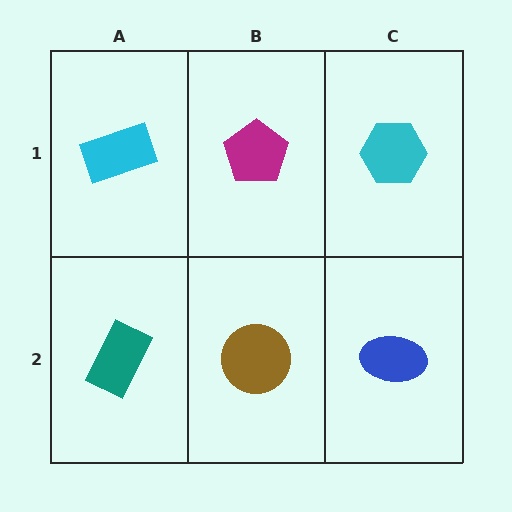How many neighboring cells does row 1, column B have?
3.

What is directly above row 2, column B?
A magenta pentagon.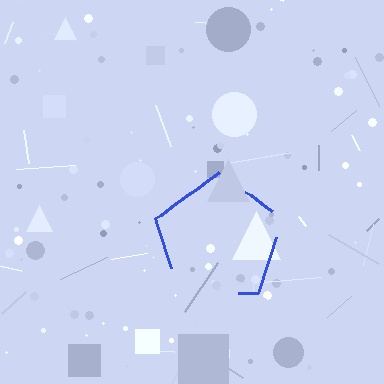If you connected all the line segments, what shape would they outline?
They would outline a pentagon.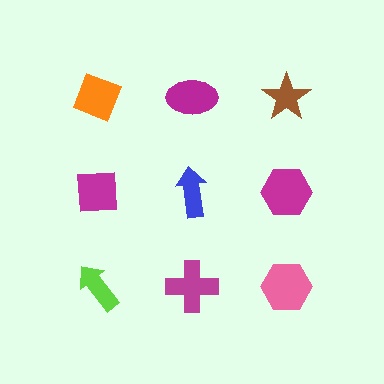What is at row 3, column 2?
A magenta cross.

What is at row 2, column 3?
A magenta hexagon.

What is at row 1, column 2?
A magenta ellipse.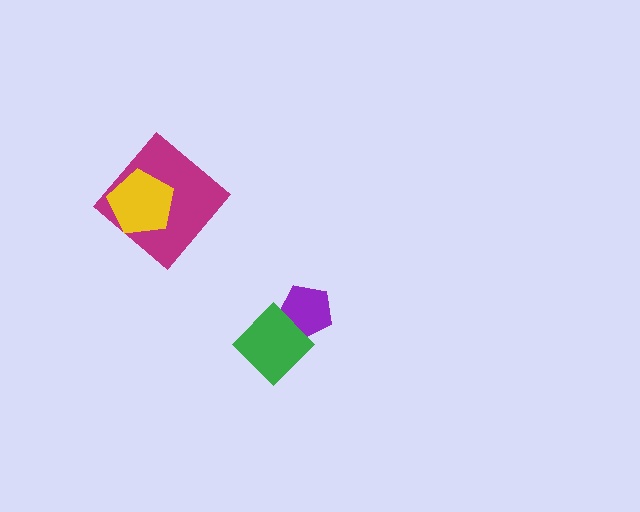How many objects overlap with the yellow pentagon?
1 object overlaps with the yellow pentagon.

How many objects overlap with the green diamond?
1 object overlaps with the green diamond.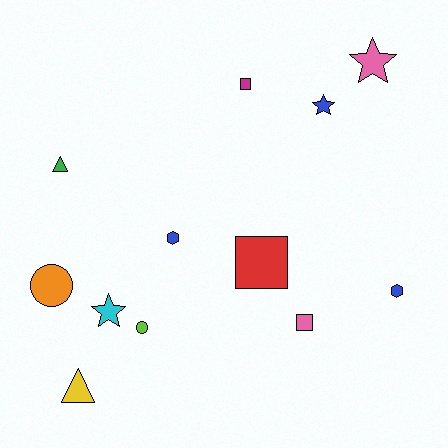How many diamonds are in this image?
There are no diamonds.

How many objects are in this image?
There are 12 objects.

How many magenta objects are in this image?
There is 1 magenta object.